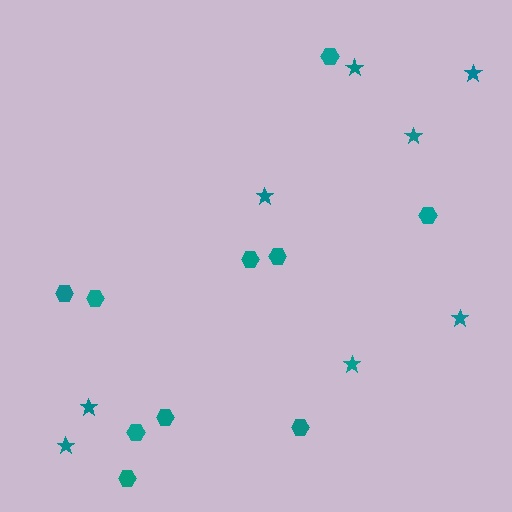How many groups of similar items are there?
There are 2 groups: one group of hexagons (10) and one group of stars (8).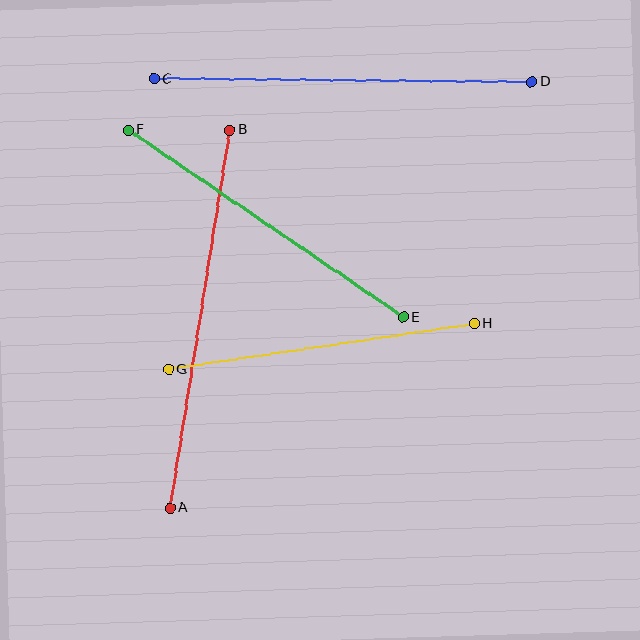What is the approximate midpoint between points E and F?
The midpoint is at approximately (266, 224) pixels.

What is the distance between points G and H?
The distance is approximately 309 pixels.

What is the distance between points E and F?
The distance is approximately 333 pixels.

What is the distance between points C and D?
The distance is approximately 378 pixels.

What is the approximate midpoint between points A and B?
The midpoint is at approximately (200, 319) pixels.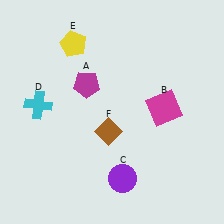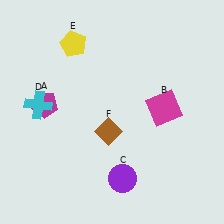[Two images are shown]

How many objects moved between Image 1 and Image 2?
1 object moved between the two images.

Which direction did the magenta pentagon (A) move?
The magenta pentagon (A) moved left.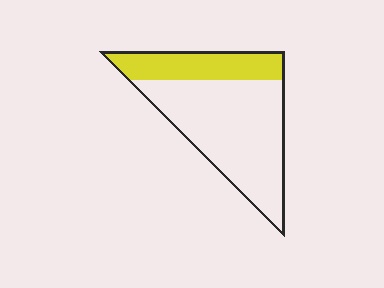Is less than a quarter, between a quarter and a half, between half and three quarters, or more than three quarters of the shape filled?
Between a quarter and a half.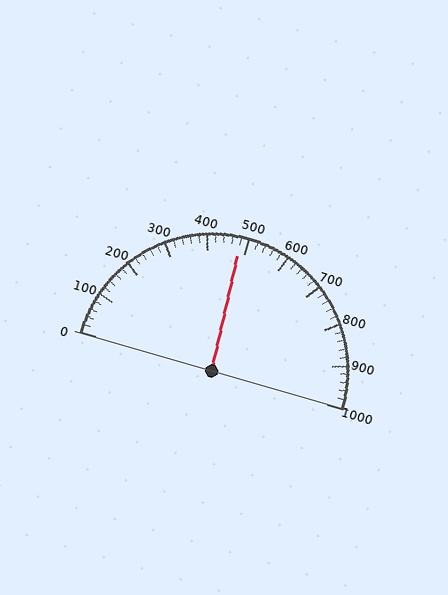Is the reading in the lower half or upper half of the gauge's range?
The reading is in the lower half of the range (0 to 1000).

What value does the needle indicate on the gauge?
The needle indicates approximately 480.